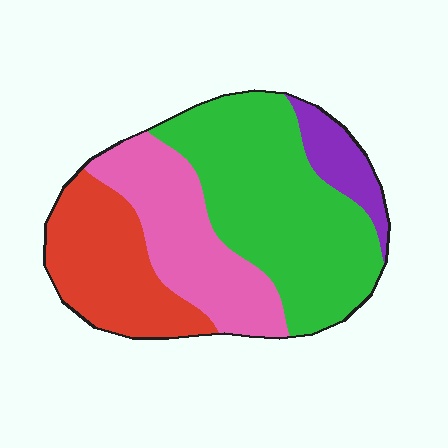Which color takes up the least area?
Purple, at roughly 10%.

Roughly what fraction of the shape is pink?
Pink takes up about one quarter (1/4) of the shape.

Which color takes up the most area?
Green, at roughly 45%.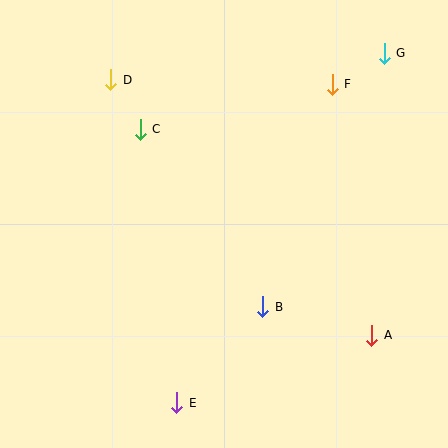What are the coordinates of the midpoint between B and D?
The midpoint between B and D is at (187, 193).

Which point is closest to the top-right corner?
Point G is closest to the top-right corner.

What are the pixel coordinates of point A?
Point A is at (372, 335).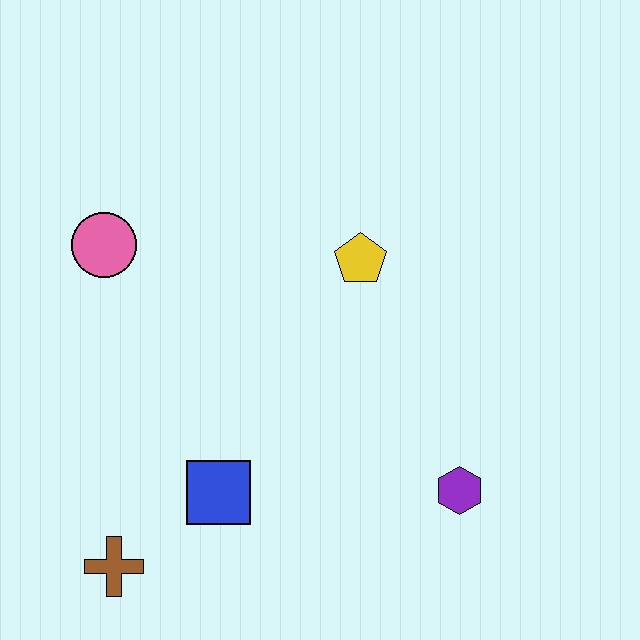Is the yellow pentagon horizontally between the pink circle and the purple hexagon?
Yes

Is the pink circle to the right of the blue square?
No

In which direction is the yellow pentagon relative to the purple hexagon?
The yellow pentagon is above the purple hexagon.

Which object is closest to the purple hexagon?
The blue square is closest to the purple hexagon.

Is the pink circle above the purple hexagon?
Yes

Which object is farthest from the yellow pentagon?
The brown cross is farthest from the yellow pentagon.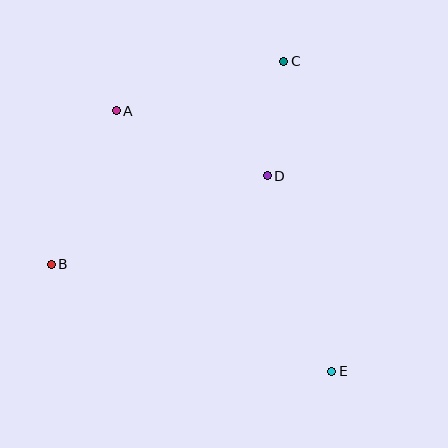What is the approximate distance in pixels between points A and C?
The distance between A and C is approximately 175 pixels.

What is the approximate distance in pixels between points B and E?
The distance between B and E is approximately 300 pixels.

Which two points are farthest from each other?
Points A and E are farthest from each other.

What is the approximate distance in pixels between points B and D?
The distance between B and D is approximately 233 pixels.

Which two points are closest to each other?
Points C and D are closest to each other.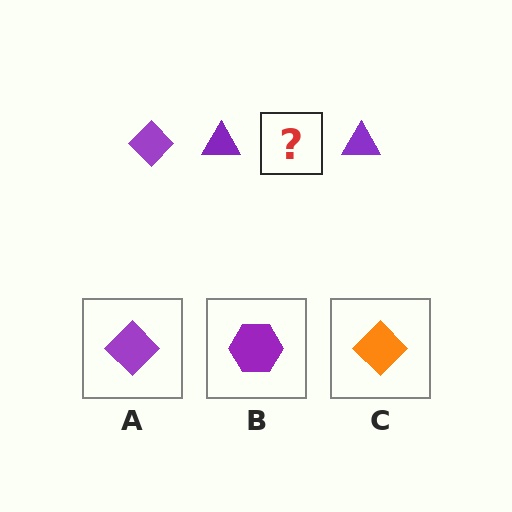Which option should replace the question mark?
Option A.